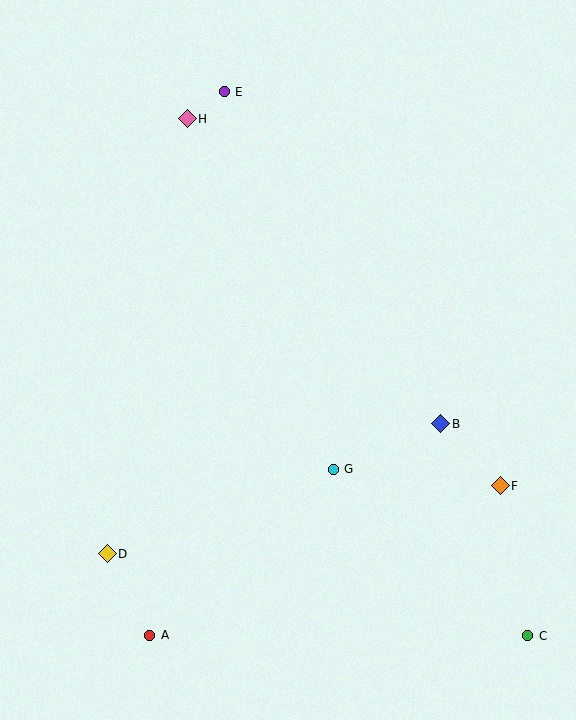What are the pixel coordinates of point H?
Point H is at (187, 119).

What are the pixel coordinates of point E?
Point E is at (224, 92).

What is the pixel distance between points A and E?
The distance between A and E is 549 pixels.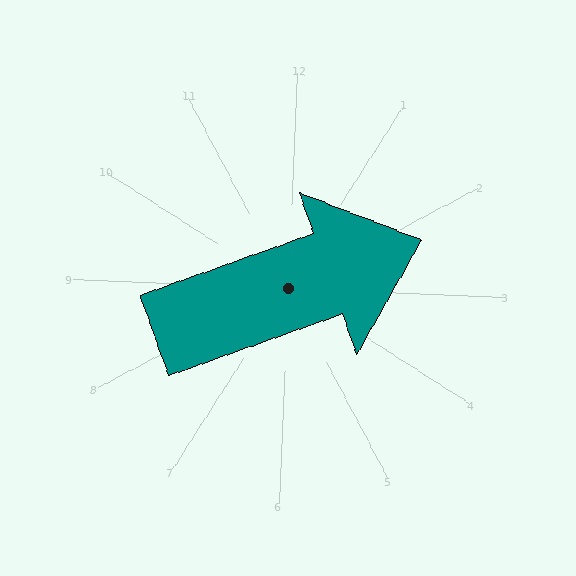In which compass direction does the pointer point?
East.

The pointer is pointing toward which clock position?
Roughly 2 o'clock.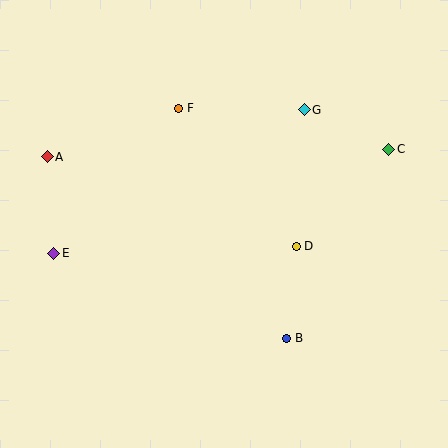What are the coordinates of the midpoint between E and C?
The midpoint between E and C is at (221, 201).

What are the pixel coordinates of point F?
Point F is at (179, 108).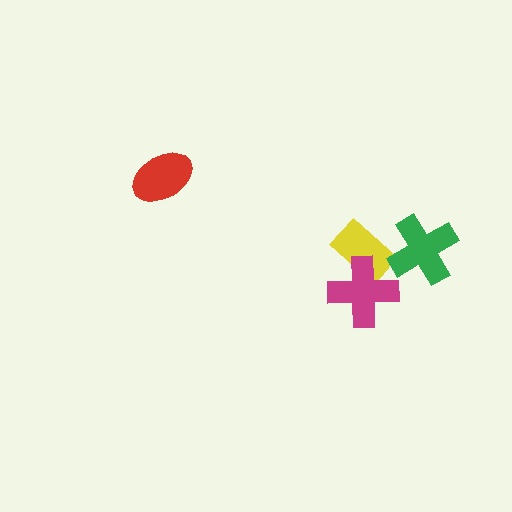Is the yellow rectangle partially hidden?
Yes, it is partially covered by another shape.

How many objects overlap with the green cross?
0 objects overlap with the green cross.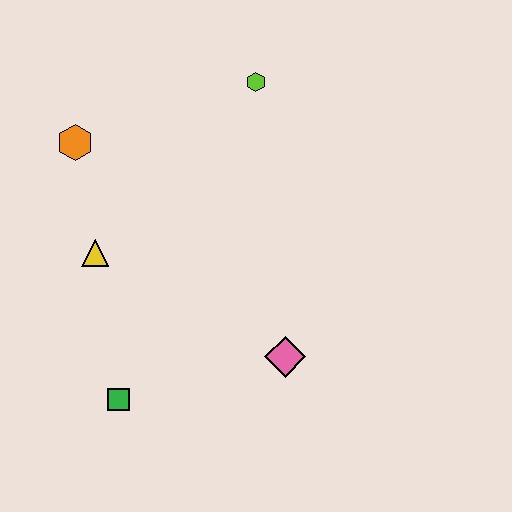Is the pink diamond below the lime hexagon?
Yes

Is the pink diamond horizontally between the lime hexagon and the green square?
No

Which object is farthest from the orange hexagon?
The pink diamond is farthest from the orange hexagon.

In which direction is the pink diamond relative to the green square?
The pink diamond is to the right of the green square.